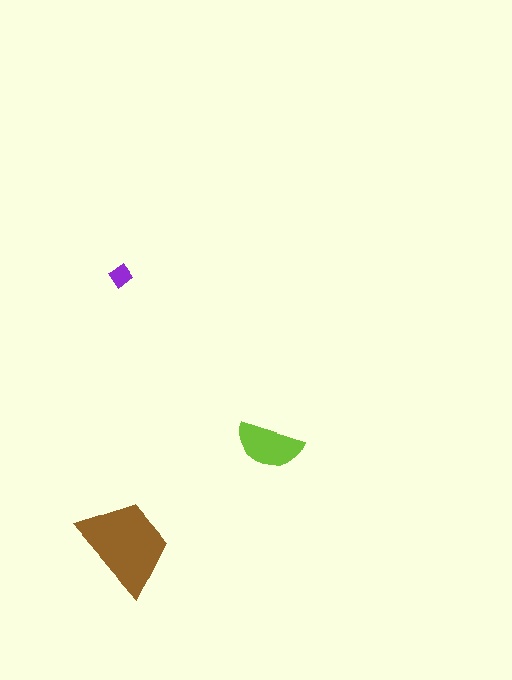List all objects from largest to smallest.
The brown trapezoid, the lime semicircle, the purple diamond.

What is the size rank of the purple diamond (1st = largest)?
3rd.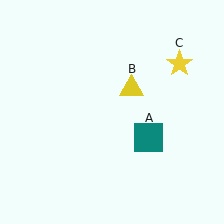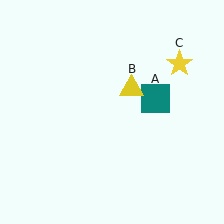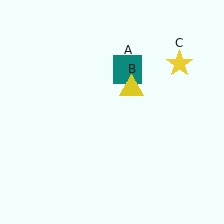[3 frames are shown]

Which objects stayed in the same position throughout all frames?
Yellow triangle (object B) and yellow star (object C) remained stationary.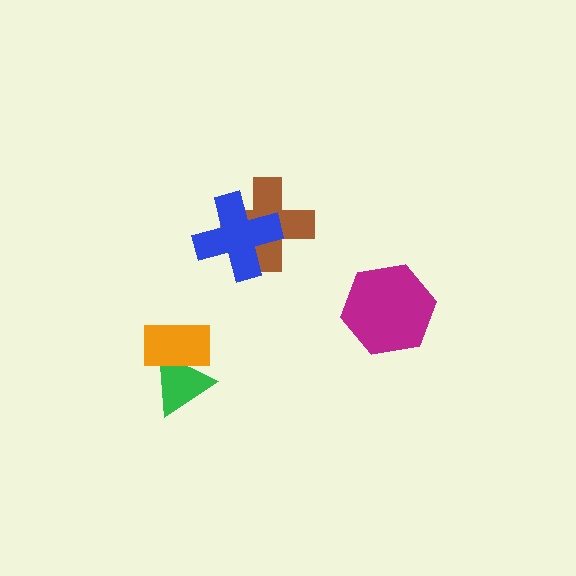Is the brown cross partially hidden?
Yes, it is partially covered by another shape.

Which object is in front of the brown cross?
The blue cross is in front of the brown cross.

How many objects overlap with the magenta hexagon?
0 objects overlap with the magenta hexagon.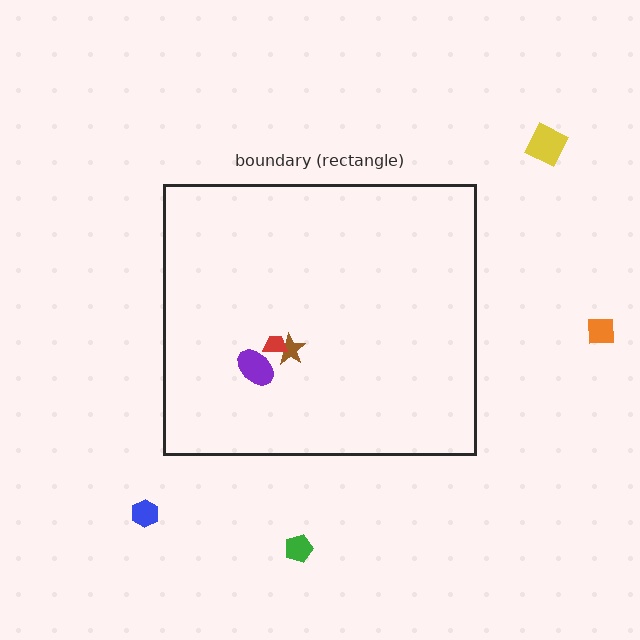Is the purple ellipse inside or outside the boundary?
Inside.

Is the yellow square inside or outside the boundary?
Outside.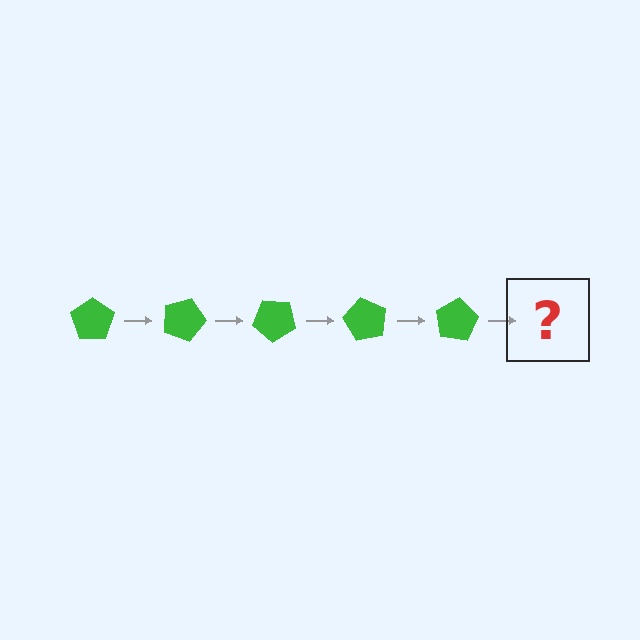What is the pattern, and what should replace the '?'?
The pattern is that the pentagon rotates 20 degrees each step. The '?' should be a green pentagon rotated 100 degrees.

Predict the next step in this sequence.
The next step is a green pentagon rotated 100 degrees.